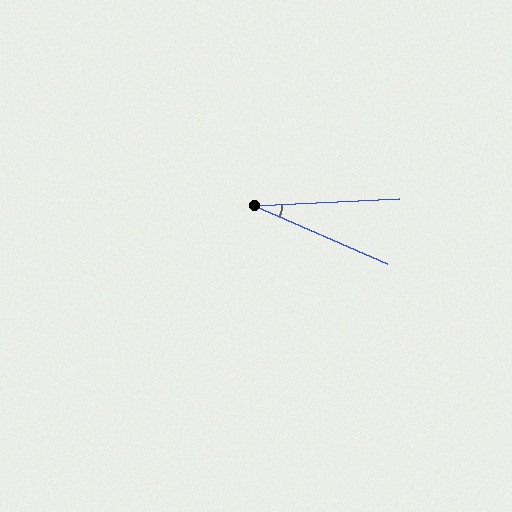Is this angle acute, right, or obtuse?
It is acute.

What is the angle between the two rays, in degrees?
Approximately 26 degrees.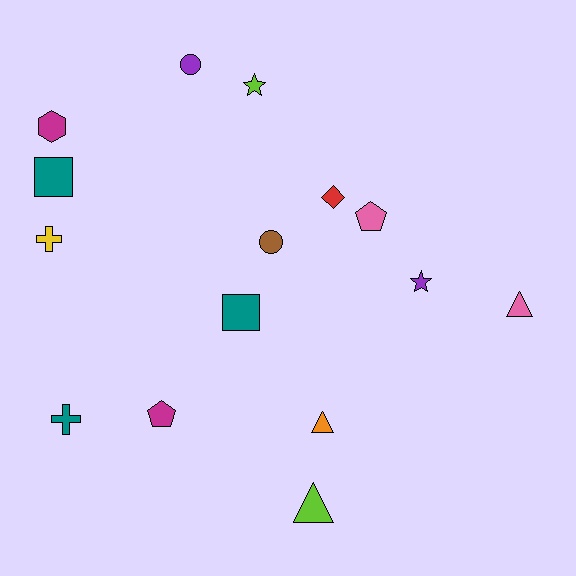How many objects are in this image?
There are 15 objects.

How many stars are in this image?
There are 2 stars.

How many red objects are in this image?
There is 1 red object.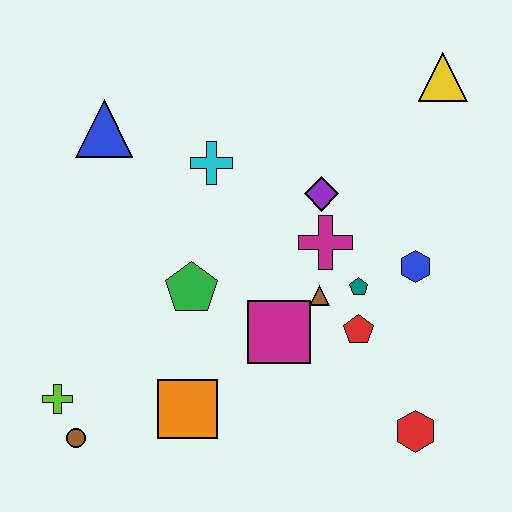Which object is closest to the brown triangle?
The teal pentagon is closest to the brown triangle.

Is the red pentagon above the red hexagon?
Yes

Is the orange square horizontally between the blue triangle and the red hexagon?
Yes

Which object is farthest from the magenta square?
The yellow triangle is farthest from the magenta square.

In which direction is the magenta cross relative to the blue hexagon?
The magenta cross is to the left of the blue hexagon.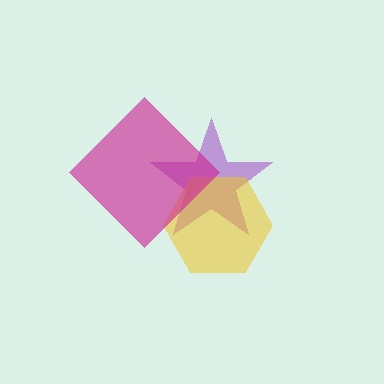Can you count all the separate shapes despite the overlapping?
Yes, there are 3 separate shapes.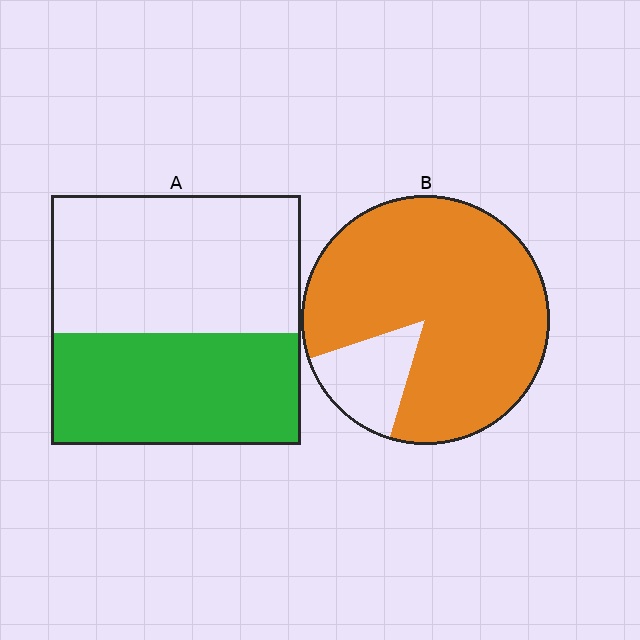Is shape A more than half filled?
No.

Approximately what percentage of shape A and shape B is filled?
A is approximately 45% and B is approximately 85%.